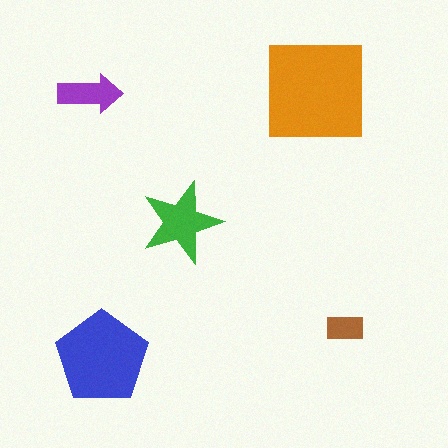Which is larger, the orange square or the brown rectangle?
The orange square.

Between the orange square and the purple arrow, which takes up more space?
The orange square.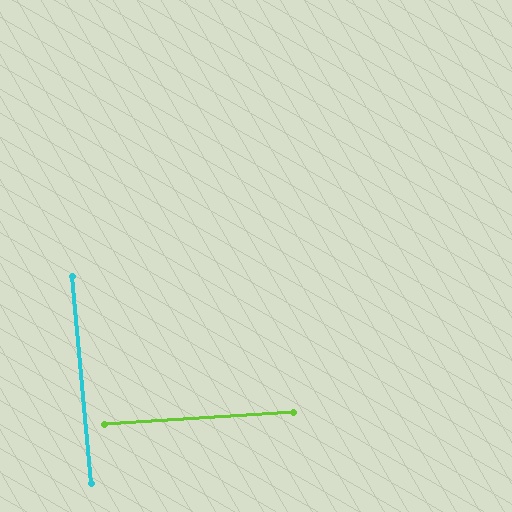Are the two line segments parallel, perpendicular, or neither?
Perpendicular — they meet at approximately 88°.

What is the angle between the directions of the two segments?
Approximately 88 degrees.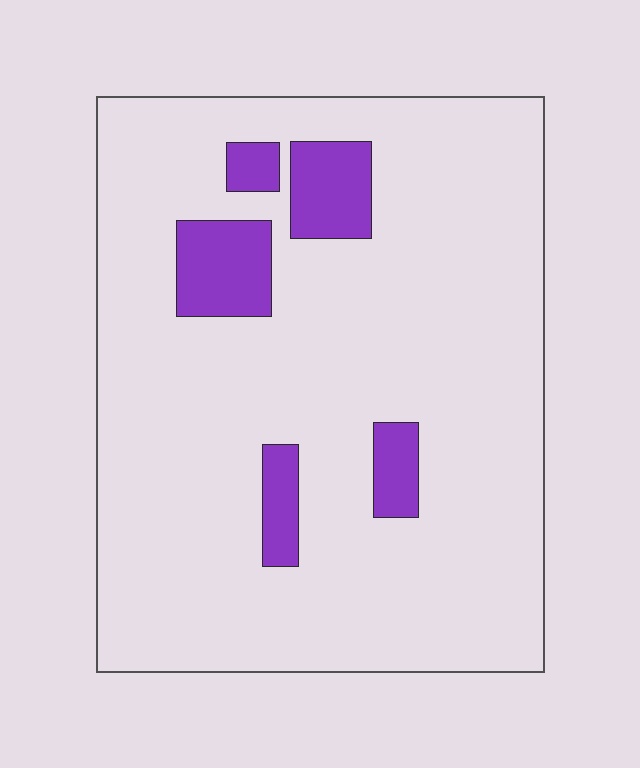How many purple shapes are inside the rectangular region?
5.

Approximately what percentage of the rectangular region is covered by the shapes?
Approximately 10%.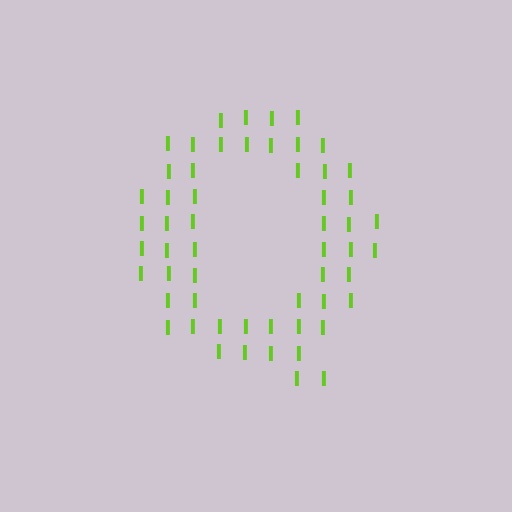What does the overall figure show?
The overall figure shows the letter Q.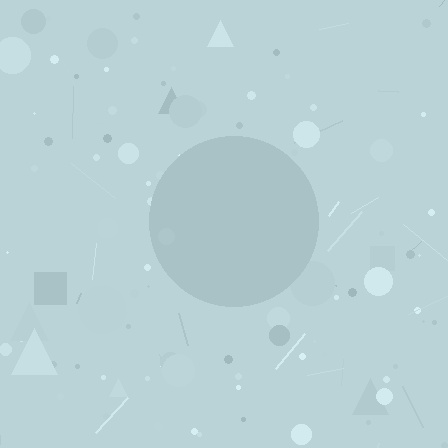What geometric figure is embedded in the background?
A circle is embedded in the background.